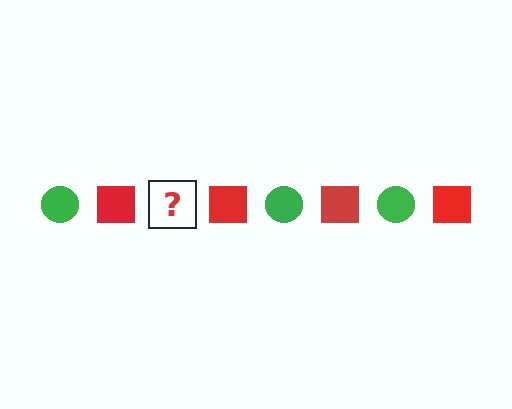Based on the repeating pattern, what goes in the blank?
The blank should be a green circle.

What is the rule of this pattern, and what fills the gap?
The rule is that the pattern alternates between green circle and red square. The gap should be filled with a green circle.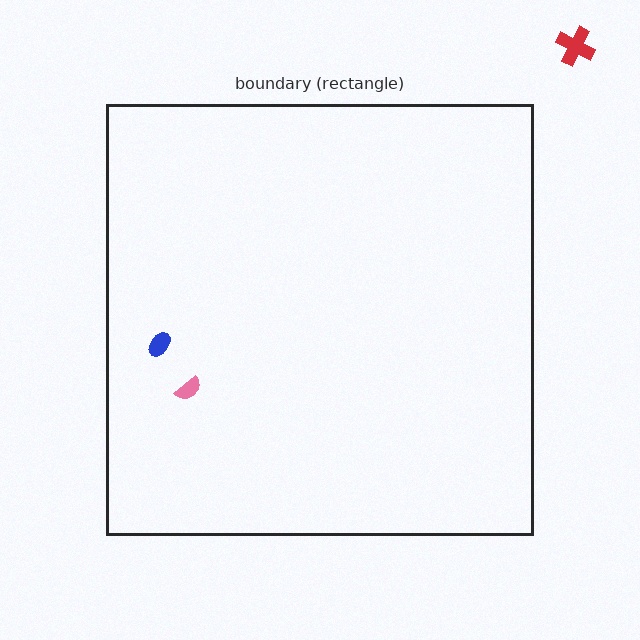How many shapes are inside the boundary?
2 inside, 1 outside.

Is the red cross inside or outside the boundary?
Outside.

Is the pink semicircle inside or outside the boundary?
Inside.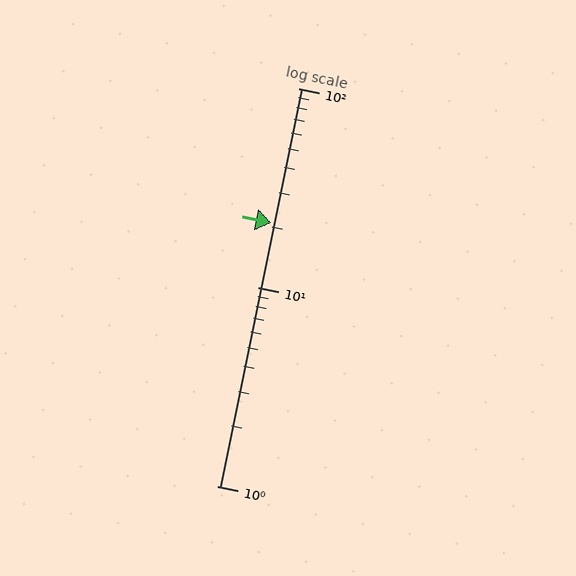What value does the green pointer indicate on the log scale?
The pointer indicates approximately 21.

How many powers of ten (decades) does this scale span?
The scale spans 2 decades, from 1 to 100.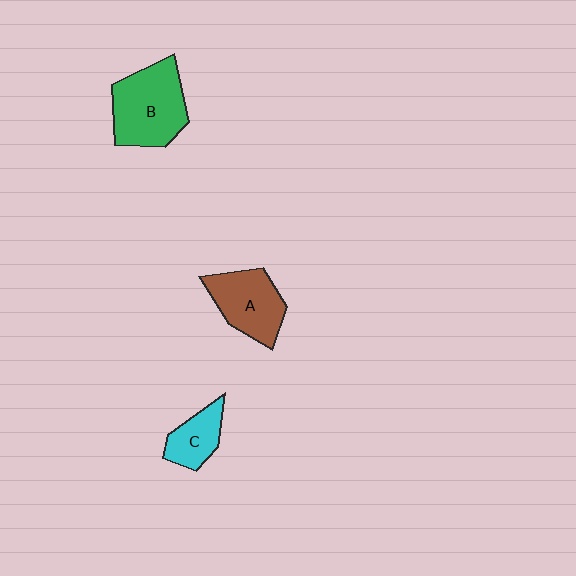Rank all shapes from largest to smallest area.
From largest to smallest: B (green), A (brown), C (cyan).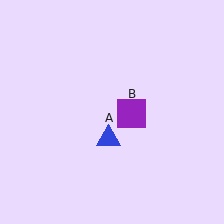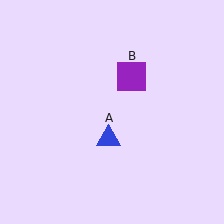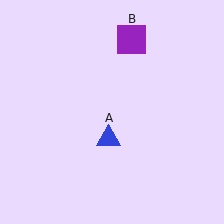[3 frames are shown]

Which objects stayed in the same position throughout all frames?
Blue triangle (object A) remained stationary.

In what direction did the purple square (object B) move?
The purple square (object B) moved up.